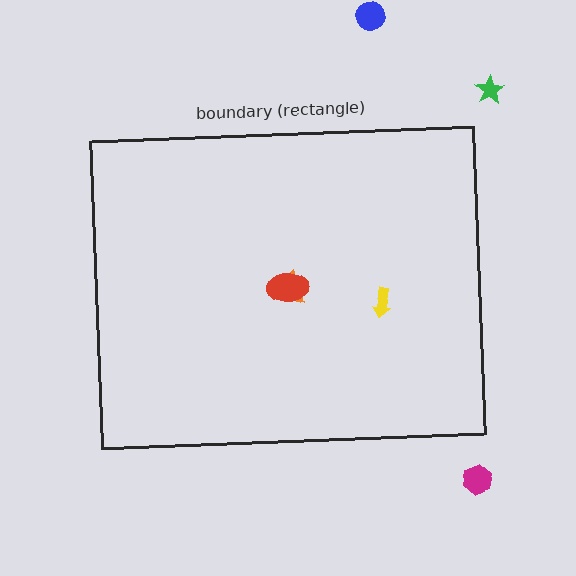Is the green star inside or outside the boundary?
Outside.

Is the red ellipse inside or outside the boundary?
Inside.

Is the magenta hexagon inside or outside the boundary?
Outside.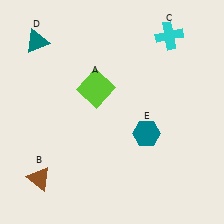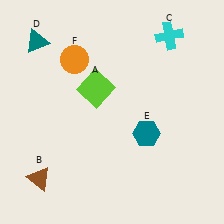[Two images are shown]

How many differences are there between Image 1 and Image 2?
There is 1 difference between the two images.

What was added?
An orange circle (F) was added in Image 2.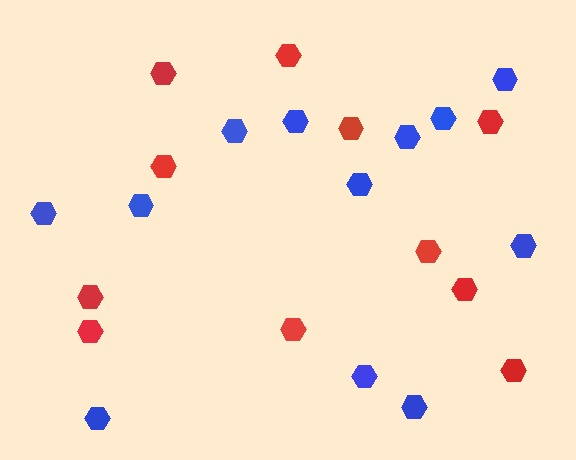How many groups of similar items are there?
There are 2 groups: one group of red hexagons (11) and one group of blue hexagons (12).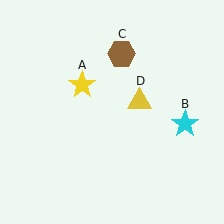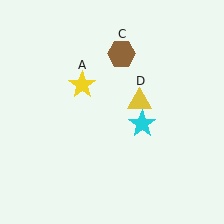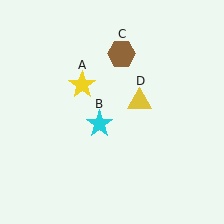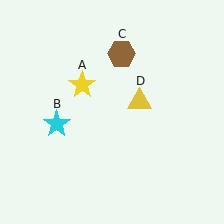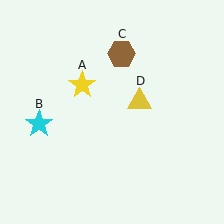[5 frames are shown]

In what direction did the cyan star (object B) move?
The cyan star (object B) moved left.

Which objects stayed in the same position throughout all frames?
Yellow star (object A) and brown hexagon (object C) and yellow triangle (object D) remained stationary.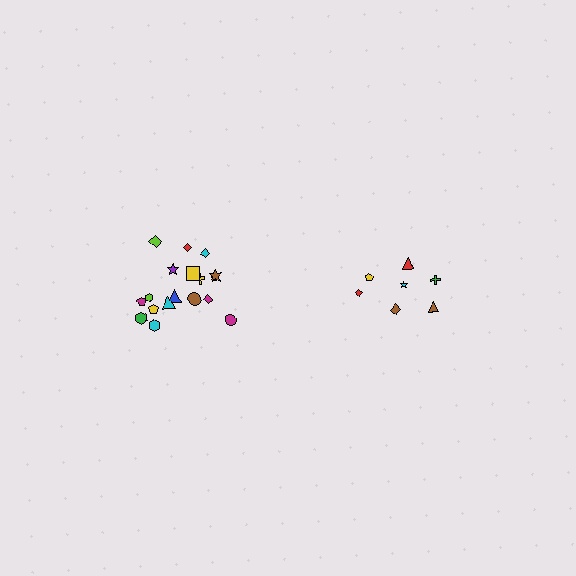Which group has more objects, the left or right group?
The left group.